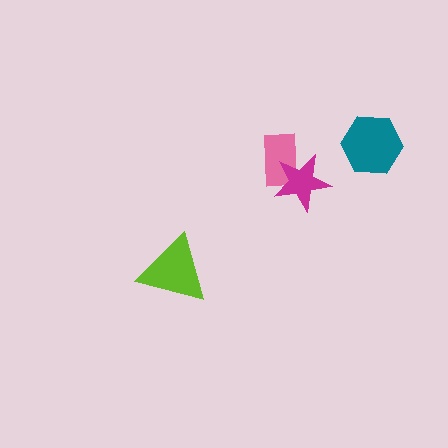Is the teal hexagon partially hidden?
No, no other shape covers it.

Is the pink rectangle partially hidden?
Yes, it is partially covered by another shape.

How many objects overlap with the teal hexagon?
0 objects overlap with the teal hexagon.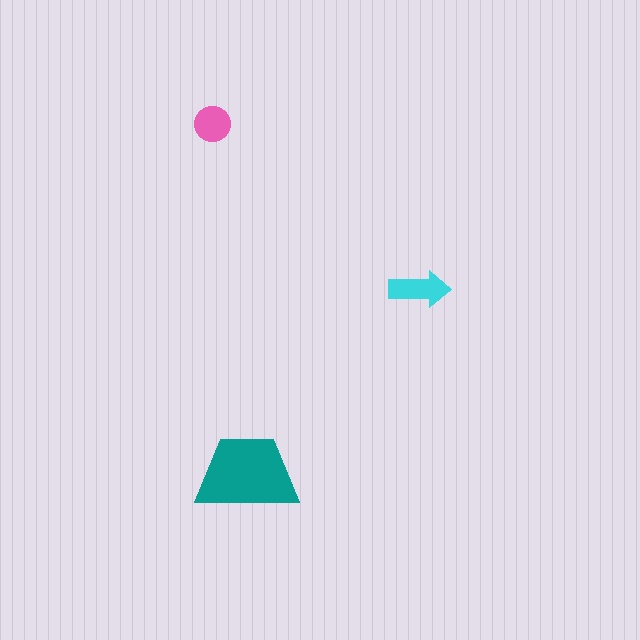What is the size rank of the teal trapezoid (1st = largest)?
1st.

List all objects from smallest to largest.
The pink circle, the cyan arrow, the teal trapezoid.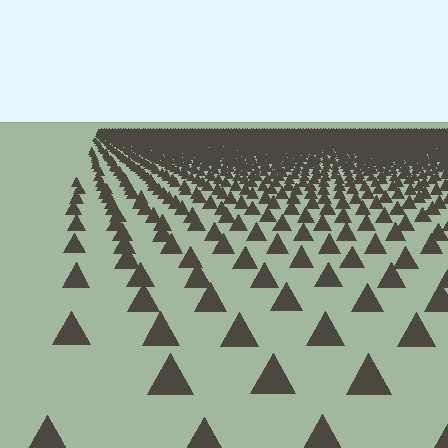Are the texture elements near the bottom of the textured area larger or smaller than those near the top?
Larger. Near the bottom, elements are closer to the viewer and appear at a bigger on-screen size.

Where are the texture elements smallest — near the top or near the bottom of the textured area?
Near the top.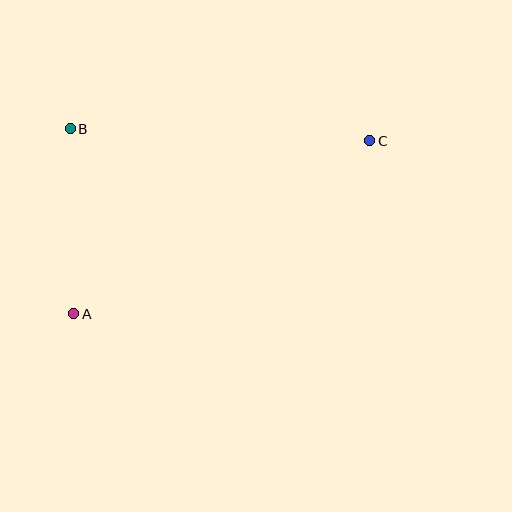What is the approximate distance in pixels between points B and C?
The distance between B and C is approximately 300 pixels.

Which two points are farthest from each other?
Points A and C are farthest from each other.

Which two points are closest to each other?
Points A and B are closest to each other.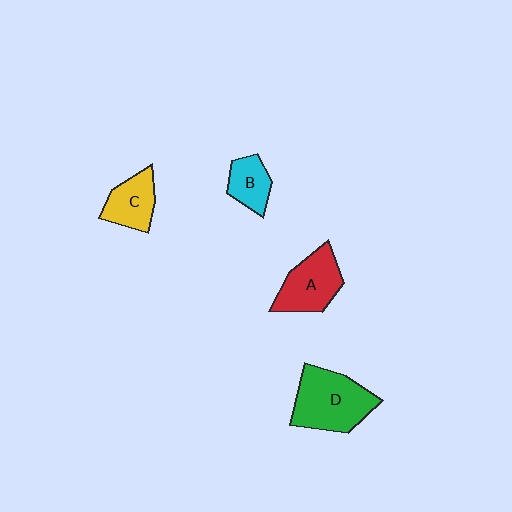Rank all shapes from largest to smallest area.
From largest to smallest: D (green), A (red), C (yellow), B (cyan).